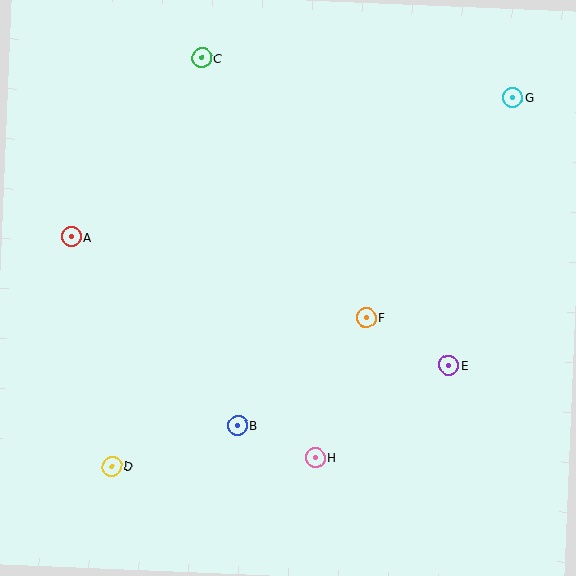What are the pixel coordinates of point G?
Point G is at (513, 97).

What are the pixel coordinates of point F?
Point F is at (366, 317).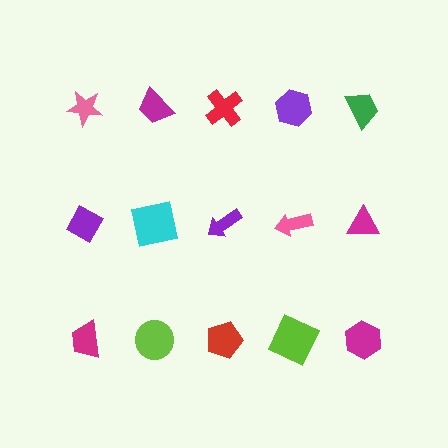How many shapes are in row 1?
5 shapes.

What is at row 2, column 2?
A cyan square.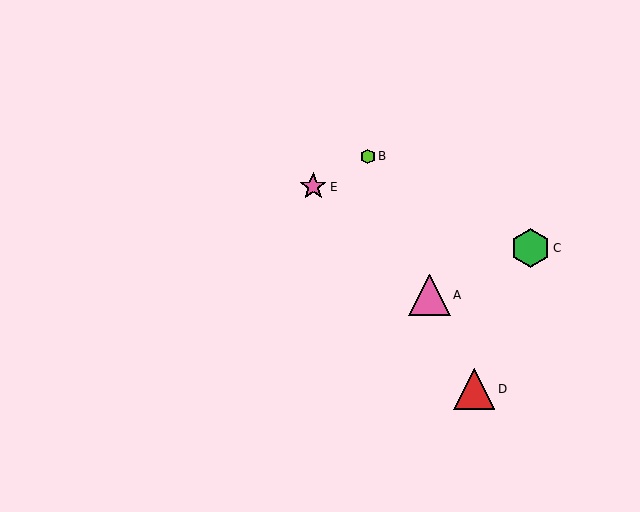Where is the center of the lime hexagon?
The center of the lime hexagon is at (368, 156).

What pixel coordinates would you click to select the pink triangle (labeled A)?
Click at (429, 295) to select the pink triangle A.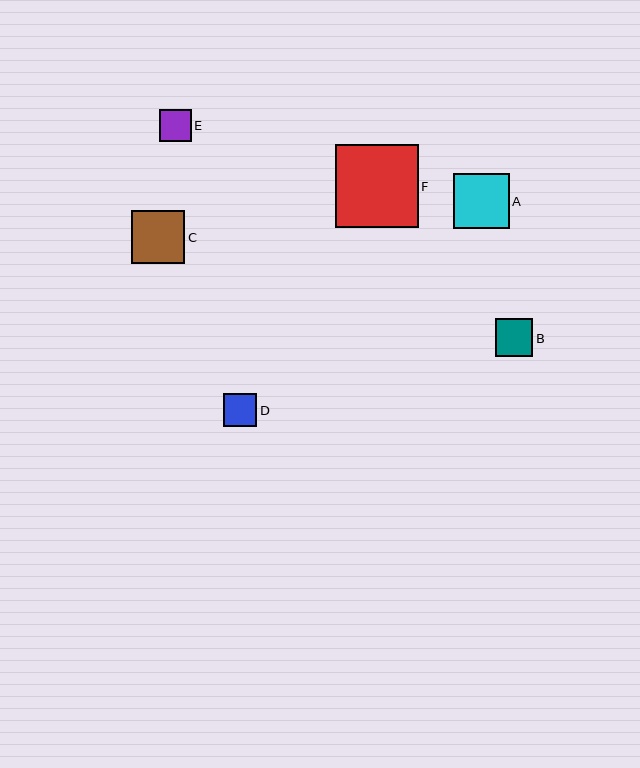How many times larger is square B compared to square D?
Square B is approximately 1.1 times the size of square D.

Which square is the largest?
Square F is the largest with a size of approximately 82 pixels.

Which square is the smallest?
Square E is the smallest with a size of approximately 32 pixels.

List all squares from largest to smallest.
From largest to smallest: F, A, C, B, D, E.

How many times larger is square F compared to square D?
Square F is approximately 2.5 times the size of square D.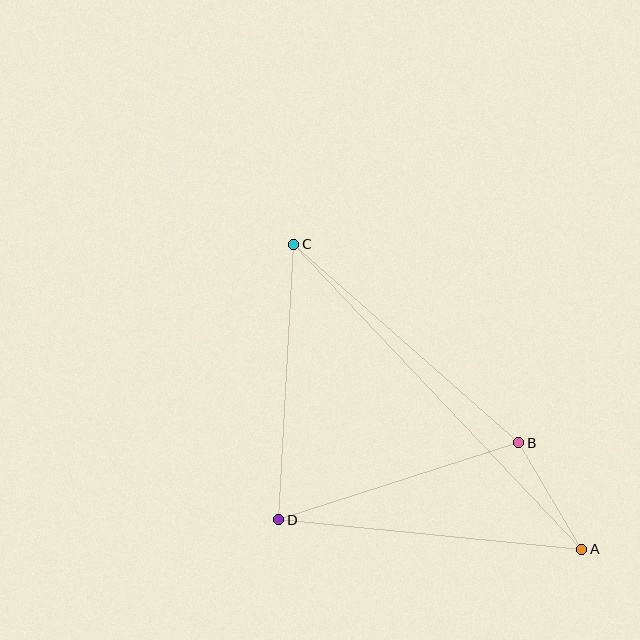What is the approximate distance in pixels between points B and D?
The distance between B and D is approximately 252 pixels.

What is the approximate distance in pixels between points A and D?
The distance between A and D is approximately 304 pixels.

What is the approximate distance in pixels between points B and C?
The distance between B and C is approximately 300 pixels.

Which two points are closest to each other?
Points A and B are closest to each other.